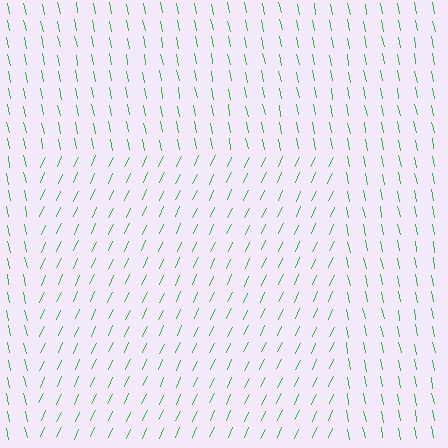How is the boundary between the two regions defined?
The boundary is defined purely by a change in line orientation (approximately 37 degrees difference). All lines are the same color and thickness.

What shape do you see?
I see a rectangle.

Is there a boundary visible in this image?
Yes, there is a texture boundary formed by a change in line orientation.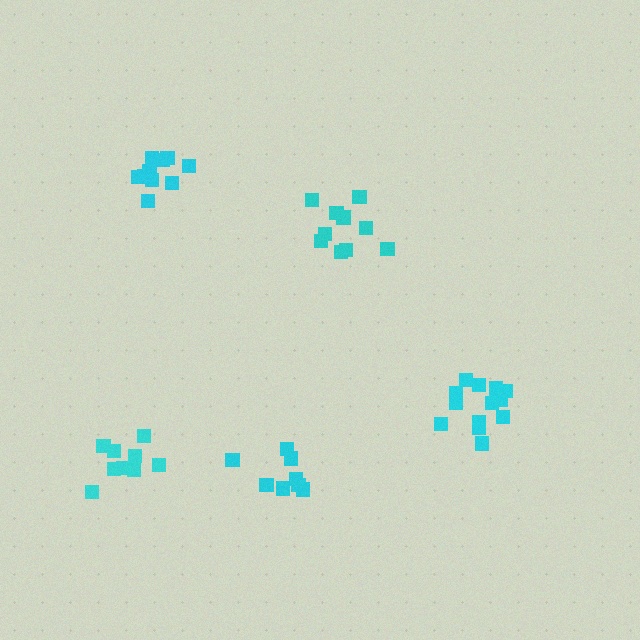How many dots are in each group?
Group 1: 13 dots, Group 2: 8 dots, Group 3: 10 dots, Group 4: 10 dots, Group 5: 9 dots (50 total).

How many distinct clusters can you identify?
There are 5 distinct clusters.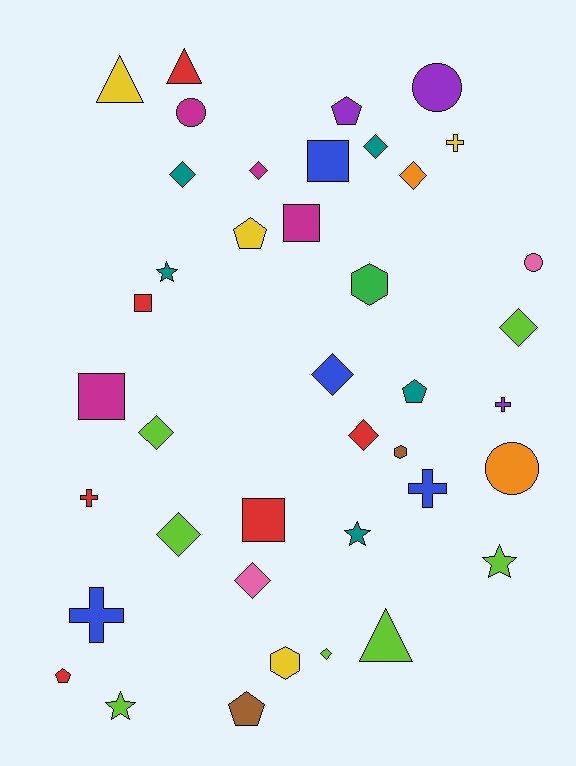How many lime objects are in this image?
There are 7 lime objects.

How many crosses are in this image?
There are 5 crosses.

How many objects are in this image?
There are 40 objects.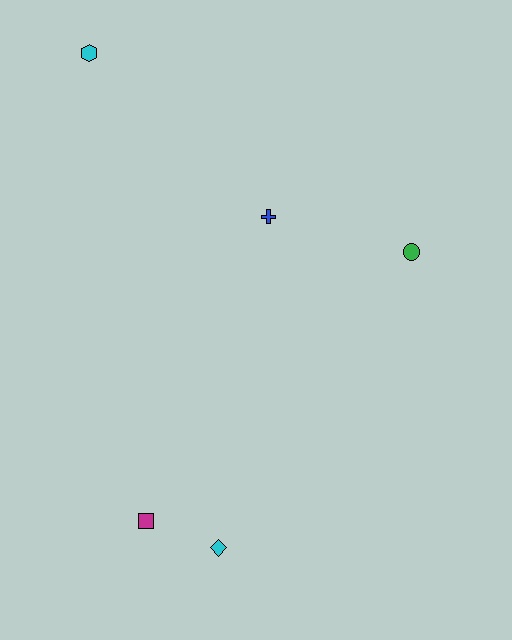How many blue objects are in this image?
There is 1 blue object.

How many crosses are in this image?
There is 1 cross.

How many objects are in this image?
There are 5 objects.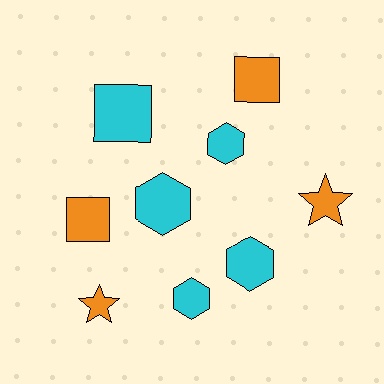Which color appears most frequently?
Cyan, with 5 objects.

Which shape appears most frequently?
Hexagon, with 4 objects.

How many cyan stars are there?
There are no cyan stars.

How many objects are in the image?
There are 9 objects.